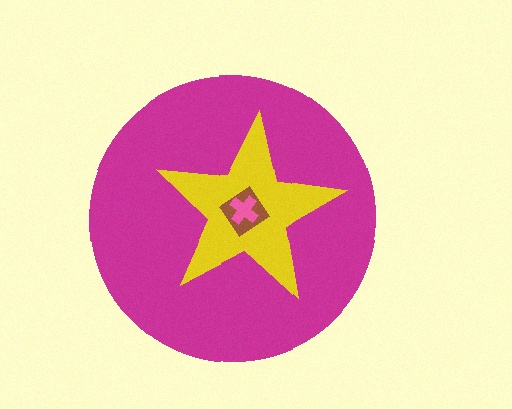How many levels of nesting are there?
4.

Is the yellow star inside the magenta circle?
Yes.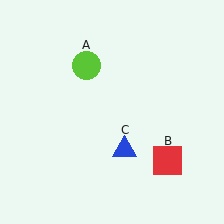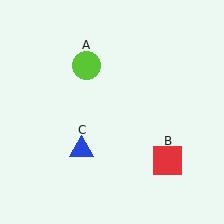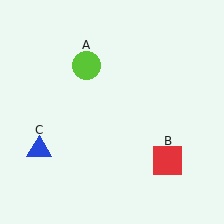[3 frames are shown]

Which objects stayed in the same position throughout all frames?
Lime circle (object A) and red square (object B) remained stationary.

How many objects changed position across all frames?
1 object changed position: blue triangle (object C).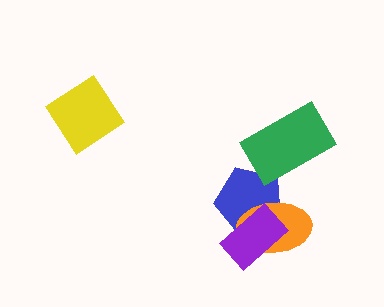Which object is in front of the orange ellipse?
The purple rectangle is in front of the orange ellipse.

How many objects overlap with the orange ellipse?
2 objects overlap with the orange ellipse.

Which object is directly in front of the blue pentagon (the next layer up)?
The green rectangle is directly in front of the blue pentagon.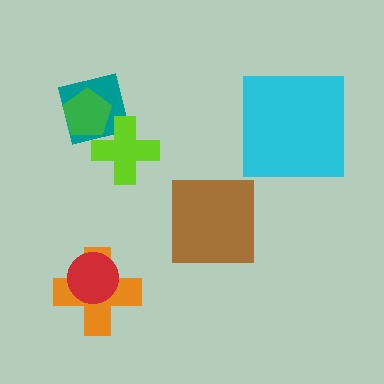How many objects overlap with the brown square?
0 objects overlap with the brown square.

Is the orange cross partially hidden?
Yes, it is partially covered by another shape.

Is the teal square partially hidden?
Yes, it is partially covered by another shape.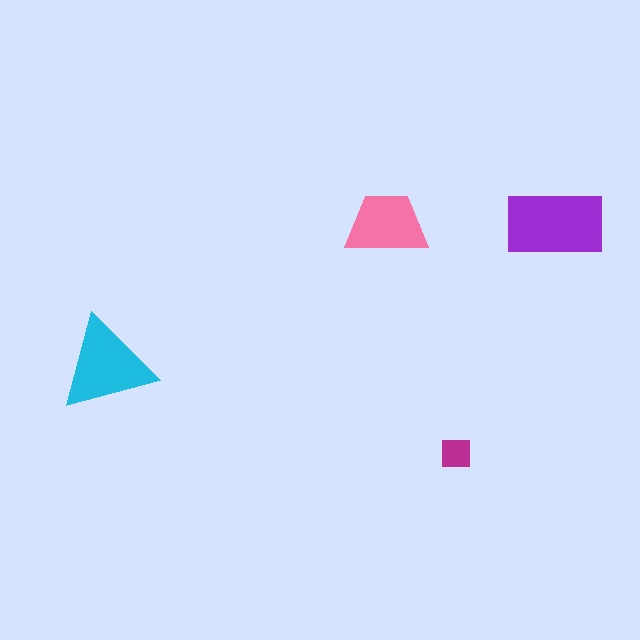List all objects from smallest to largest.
The magenta square, the pink trapezoid, the cyan triangle, the purple rectangle.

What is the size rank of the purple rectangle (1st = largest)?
1st.